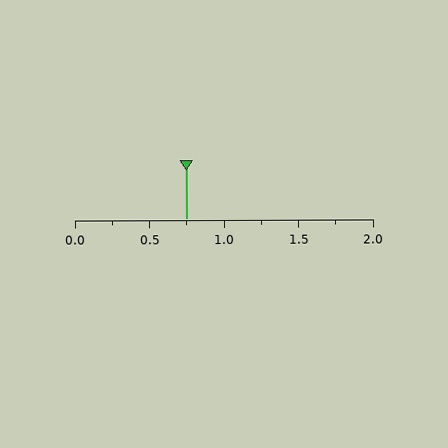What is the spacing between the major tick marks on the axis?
The major ticks are spaced 0.5 apart.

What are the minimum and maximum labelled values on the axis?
The axis runs from 0.0 to 2.0.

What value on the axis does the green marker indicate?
The marker indicates approximately 0.75.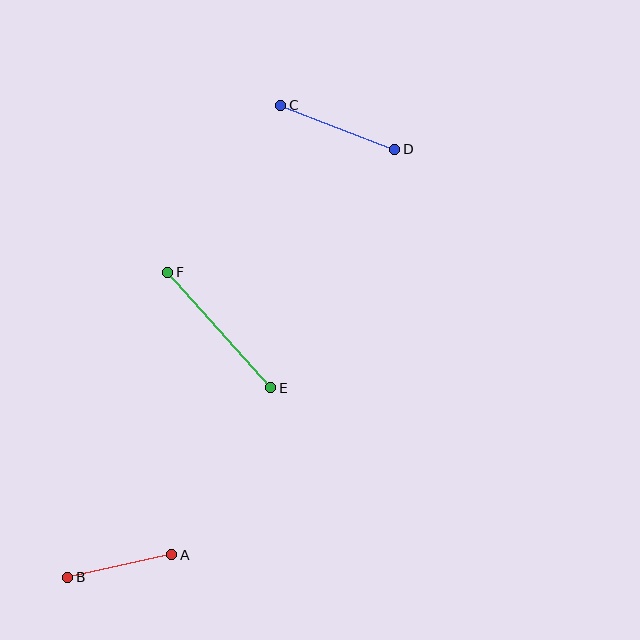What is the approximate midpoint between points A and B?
The midpoint is at approximately (120, 566) pixels.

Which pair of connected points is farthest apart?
Points E and F are farthest apart.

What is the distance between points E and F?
The distance is approximately 155 pixels.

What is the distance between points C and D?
The distance is approximately 122 pixels.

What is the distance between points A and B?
The distance is approximately 106 pixels.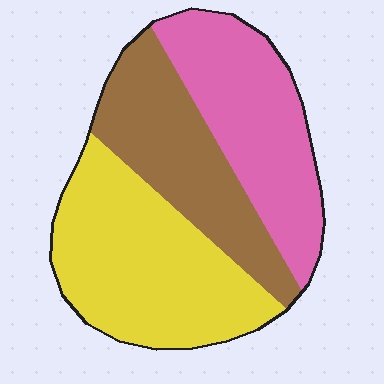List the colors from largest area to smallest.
From largest to smallest: yellow, pink, brown.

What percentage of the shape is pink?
Pink covers about 30% of the shape.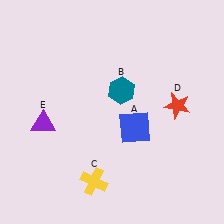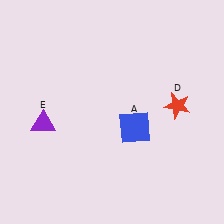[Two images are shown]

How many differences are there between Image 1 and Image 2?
There are 2 differences between the two images.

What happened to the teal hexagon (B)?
The teal hexagon (B) was removed in Image 2. It was in the top-right area of Image 1.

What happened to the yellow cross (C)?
The yellow cross (C) was removed in Image 2. It was in the bottom-left area of Image 1.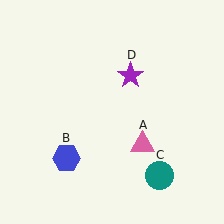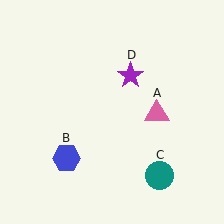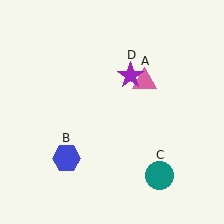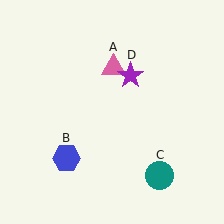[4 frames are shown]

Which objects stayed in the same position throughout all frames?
Blue hexagon (object B) and teal circle (object C) and purple star (object D) remained stationary.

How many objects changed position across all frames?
1 object changed position: pink triangle (object A).